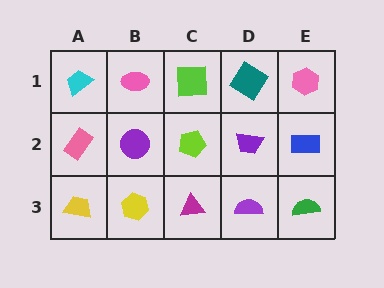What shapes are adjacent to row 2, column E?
A pink hexagon (row 1, column E), a green semicircle (row 3, column E), a purple trapezoid (row 2, column D).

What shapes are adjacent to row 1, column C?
A lime pentagon (row 2, column C), a pink ellipse (row 1, column B), a teal diamond (row 1, column D).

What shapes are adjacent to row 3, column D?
A purple trapezoid (row 2, column D), a magenta triangle (row 3, column C), a green semicircle (row 3, column E).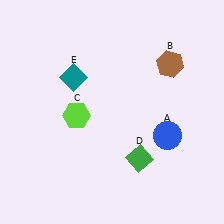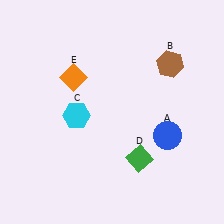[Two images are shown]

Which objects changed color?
C changed from lime to cyan. E changed from teal to orange.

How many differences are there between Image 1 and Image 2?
There are 2 differences between the two images.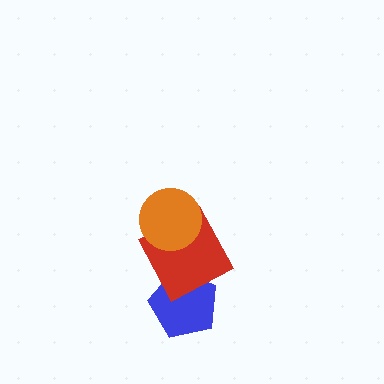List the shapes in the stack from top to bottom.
From top to bottom: the orange circle, the red square, the blue pentagon.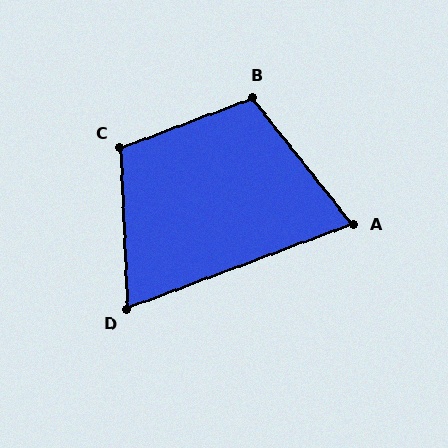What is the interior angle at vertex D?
Approximately 72 degrees (acute).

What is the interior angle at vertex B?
Approximately 108 degrees (obtuse).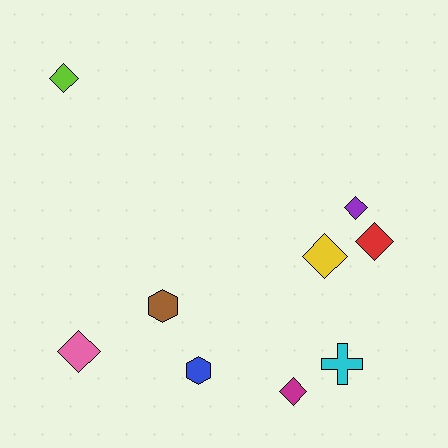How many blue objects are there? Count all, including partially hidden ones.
There is 1 blue object.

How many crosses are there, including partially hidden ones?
There is 1 cross.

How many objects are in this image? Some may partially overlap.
There are 9 objects.